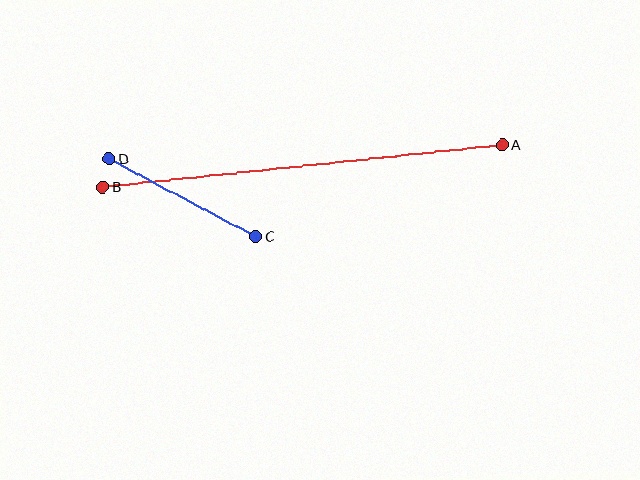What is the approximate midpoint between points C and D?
The midpoint is at approximately (182, 198) pixels.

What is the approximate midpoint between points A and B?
The midpoint is at approximately (303, 166) pixels.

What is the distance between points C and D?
The distance is approximately 166 pixels.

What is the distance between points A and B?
The distance is approximately 401 pixels.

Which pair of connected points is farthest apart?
Points A and B are farthest apart.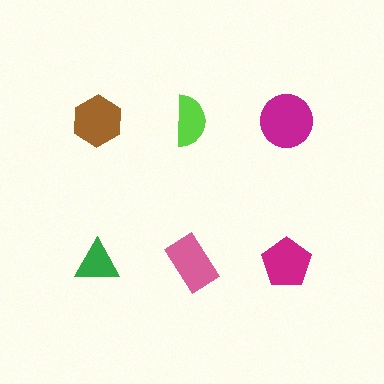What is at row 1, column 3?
A magenta circle.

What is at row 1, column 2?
A lime semicircle.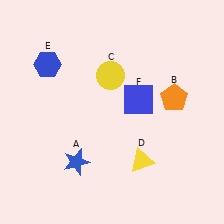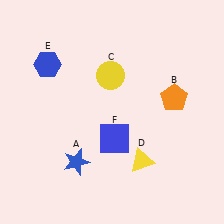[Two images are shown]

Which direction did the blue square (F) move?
The blue square (F) moved down.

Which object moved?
The blue square (F) moved down.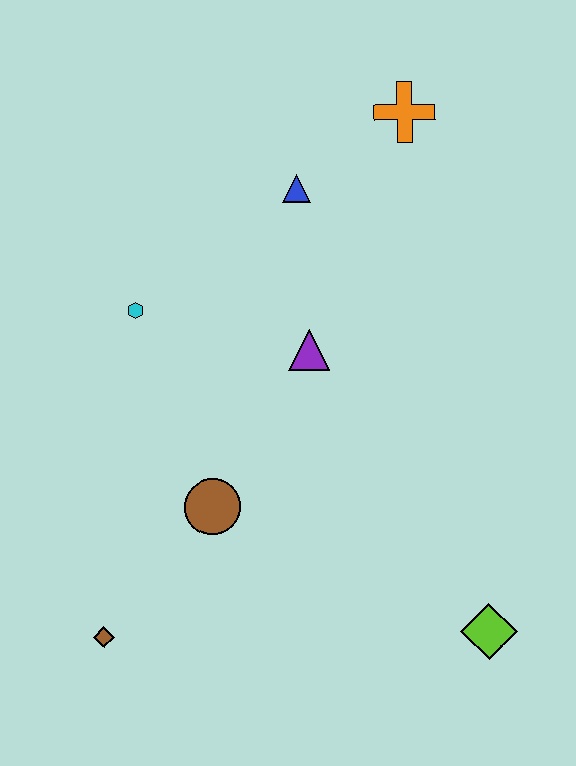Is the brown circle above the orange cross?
No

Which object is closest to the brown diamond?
The brown circle is closest to the brown diamond.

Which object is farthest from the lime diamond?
The orange cross is farthest from the lime diamond.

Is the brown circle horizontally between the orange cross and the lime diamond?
No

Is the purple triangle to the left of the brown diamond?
No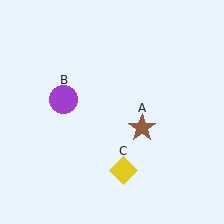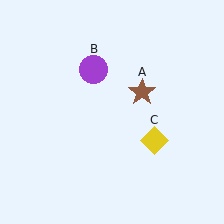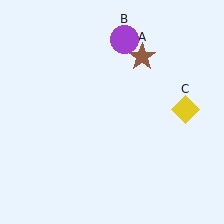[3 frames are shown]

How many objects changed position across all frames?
3 objects changed position: brown star (object A), purple circle (object B), yellow diamond (object C).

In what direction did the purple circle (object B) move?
The purple circle (object B) moved up and to the right.